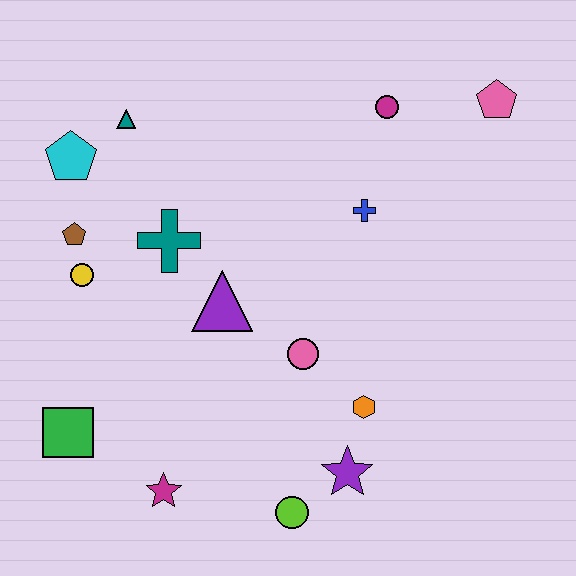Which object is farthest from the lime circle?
The pink pentagon is farthest from the lime circle.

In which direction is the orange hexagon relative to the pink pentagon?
The orange hexagon is below the pink pentagon.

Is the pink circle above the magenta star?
Yes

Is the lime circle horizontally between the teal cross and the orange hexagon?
Yes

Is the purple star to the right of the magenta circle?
No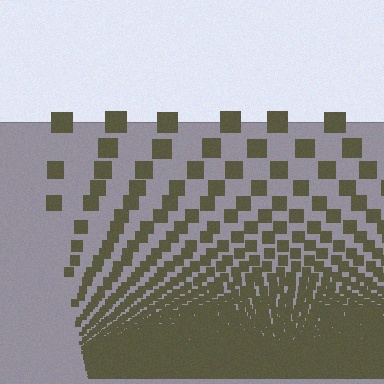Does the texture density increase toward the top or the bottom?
Density increases toward the bottom.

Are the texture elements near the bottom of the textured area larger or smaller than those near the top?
Smaller. The gradient is inverted — elements near the bottom are smaller and denser.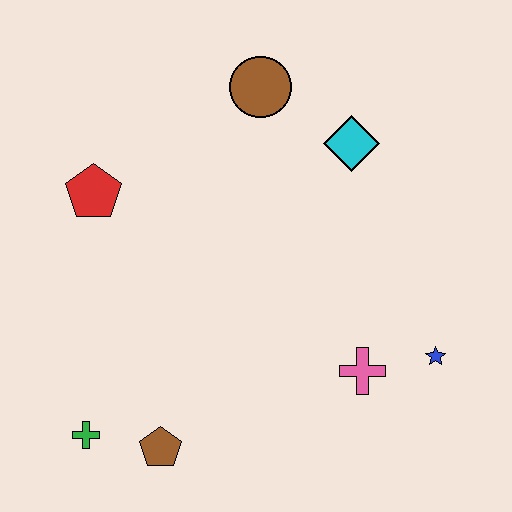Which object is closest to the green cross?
The brown pentagon is closest to the green cross.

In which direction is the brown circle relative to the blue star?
The brown circle is above the blue star.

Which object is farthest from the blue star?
The red pentagon is farthest from the blue star.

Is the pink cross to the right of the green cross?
Yes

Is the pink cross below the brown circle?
Yes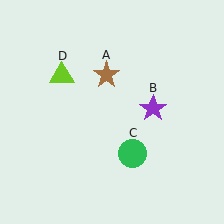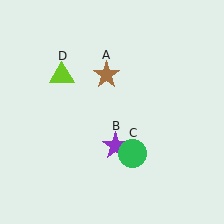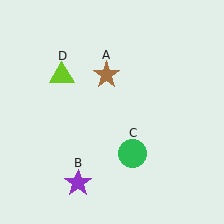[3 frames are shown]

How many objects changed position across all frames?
1 object changed position: purple star (object B).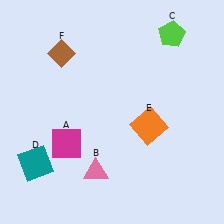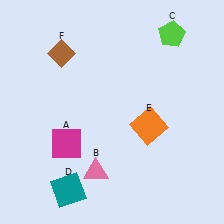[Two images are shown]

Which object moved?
The teal square (D) moved right.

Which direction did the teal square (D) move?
The teal square (D) moved right.